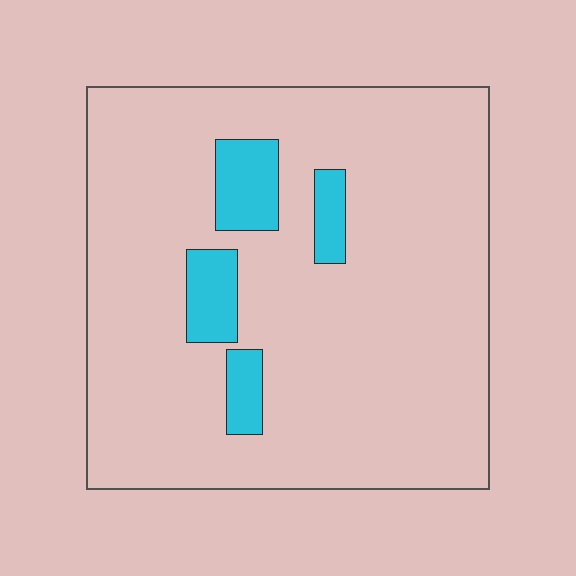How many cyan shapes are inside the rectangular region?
4.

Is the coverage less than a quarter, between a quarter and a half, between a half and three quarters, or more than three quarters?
Less than a quarter.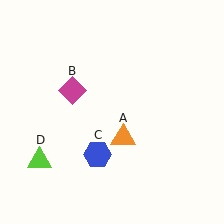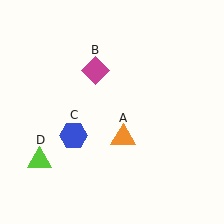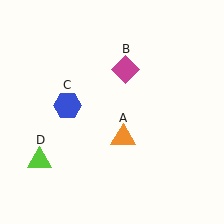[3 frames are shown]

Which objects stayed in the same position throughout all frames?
Orange triangle (object A) and lime triangle (object D) remained stationary.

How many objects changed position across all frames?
2 objects changed position: magenta diamond (object B), blue hexagon (object C).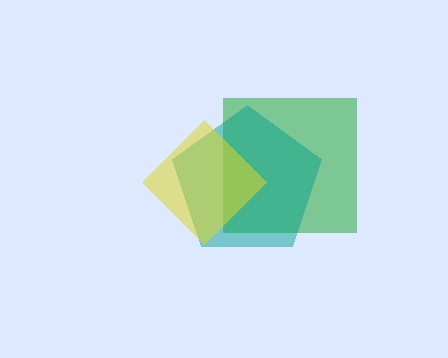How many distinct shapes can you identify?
There are 3 distinct shapes: a green square, a teal pentagon, a yellow diamond.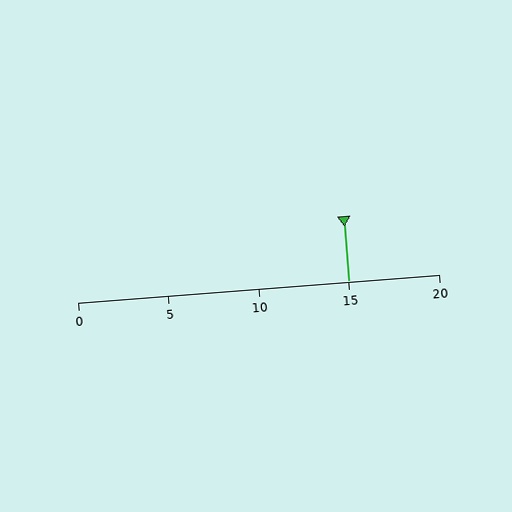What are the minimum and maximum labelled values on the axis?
The axis runs from 0 to 20.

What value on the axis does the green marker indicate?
The marker indicates approximately 15.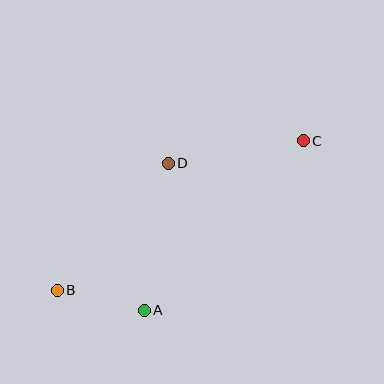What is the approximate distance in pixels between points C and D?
The distance between C and D is approximately 137 pixels.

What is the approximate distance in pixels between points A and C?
The distance between A and C is approximately 232 pixels.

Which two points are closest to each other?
Points A and B are closest to each other.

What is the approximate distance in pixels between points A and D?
The distance between A and D is approximately 149 pixels.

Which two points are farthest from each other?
Points B and C are farthest from each other.